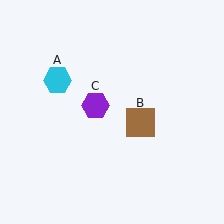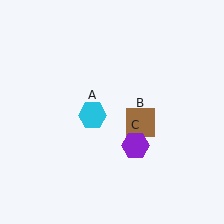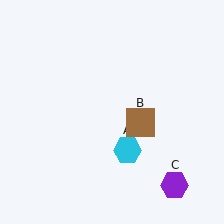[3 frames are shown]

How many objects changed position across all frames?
2 objects changed position: cyan hexagon (object A), purple hexagon (object C).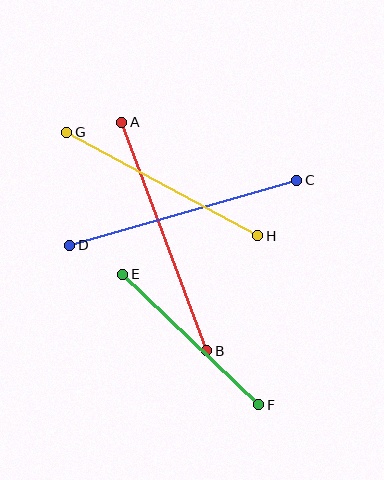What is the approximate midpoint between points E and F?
The midpoint is at approximately (191, 340) pixels.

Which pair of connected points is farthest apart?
Points A and B are farthest apart.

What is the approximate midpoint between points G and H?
The midpoint is at approximately (162, 184) pixels.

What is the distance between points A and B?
The distance is approximately 243 pixels.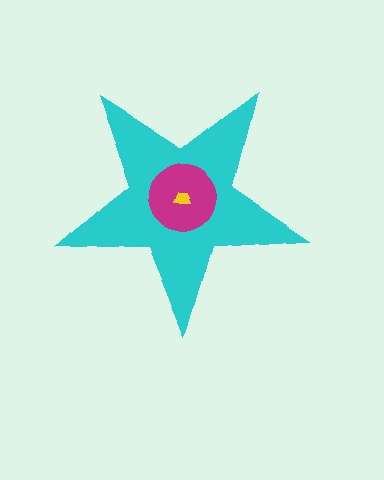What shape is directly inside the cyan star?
The magenta circle.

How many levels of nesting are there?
3.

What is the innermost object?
The yellow trapezoid.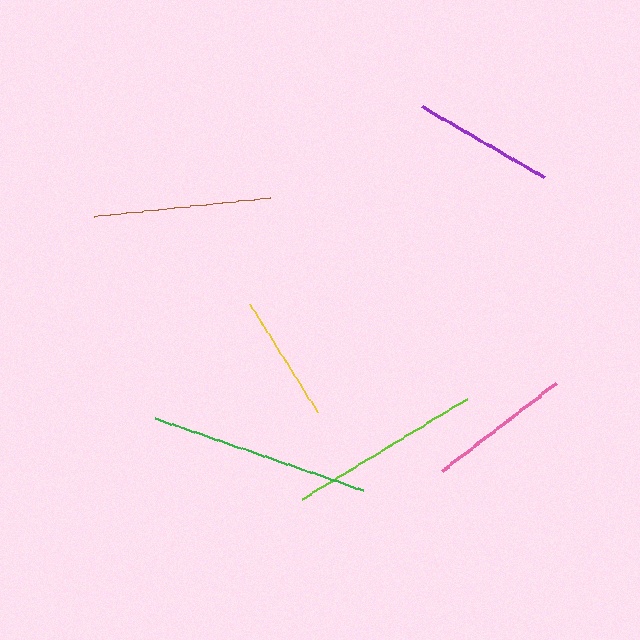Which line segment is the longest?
The green line is the longest at approximately 220 pixels.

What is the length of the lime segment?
The lime segment is approximately 192 pixels long.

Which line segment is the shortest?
The yellow line is the shortest at approximately 128 pixels.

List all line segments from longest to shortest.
From longest to shortest: green, lime, brown, pink, purple, yellow.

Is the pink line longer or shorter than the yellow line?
The pink line is longer than the yellow line.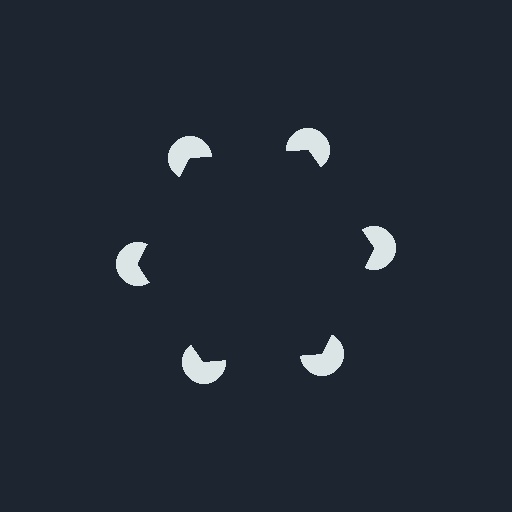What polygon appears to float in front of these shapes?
An illusory hexagon — its edges are inferred from the aligned wedge cuts in the pac-man discs, not physically drawn.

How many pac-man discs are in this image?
There are 6 — one at each vertex of the illusory hexagon.